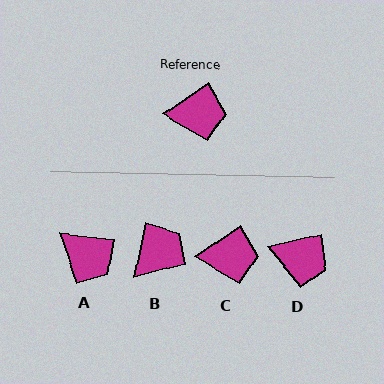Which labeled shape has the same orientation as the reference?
C.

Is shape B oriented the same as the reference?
No, it is off by about 45 degrees.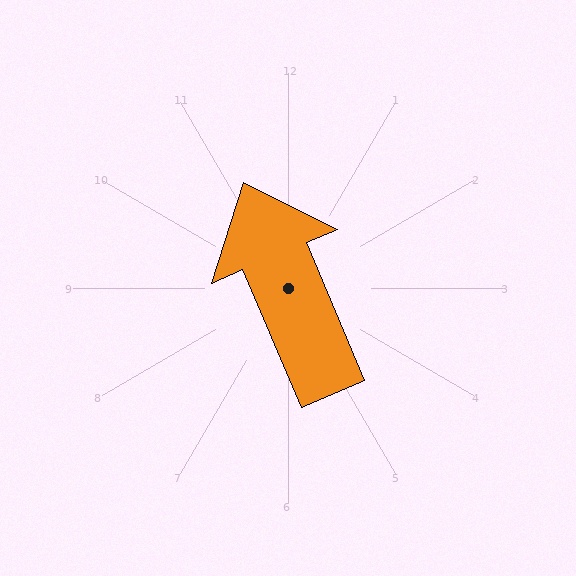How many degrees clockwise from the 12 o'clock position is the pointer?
Approximately 337 degrees.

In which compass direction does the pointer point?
Northwest.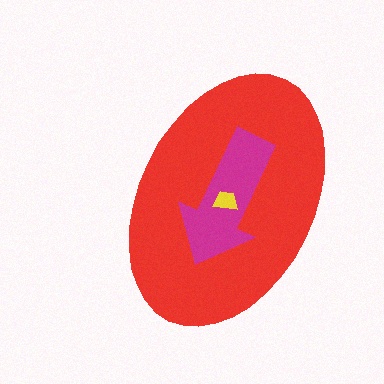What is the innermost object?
The yellow trapezoid.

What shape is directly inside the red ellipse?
The magenta arrow.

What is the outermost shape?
The red ellipse.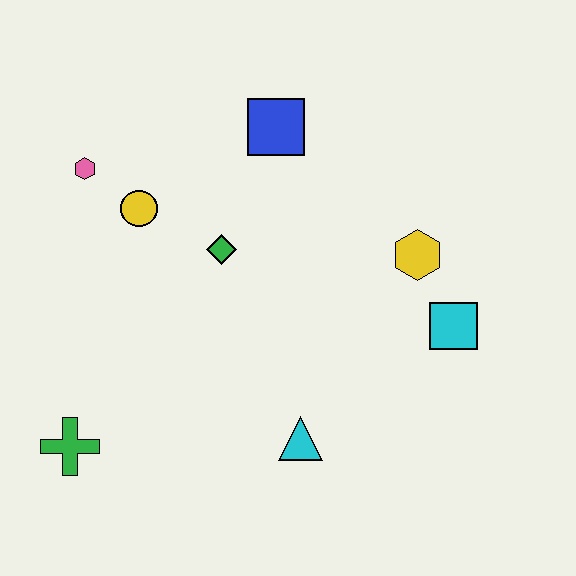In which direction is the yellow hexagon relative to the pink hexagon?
The yellow hexagon is to the right of the pink hexagon.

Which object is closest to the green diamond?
The yellow circle is closest to the green diamond.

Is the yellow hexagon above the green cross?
Yes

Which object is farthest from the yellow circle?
The cyan square is farthest from the yellow circle.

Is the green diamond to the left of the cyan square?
Yes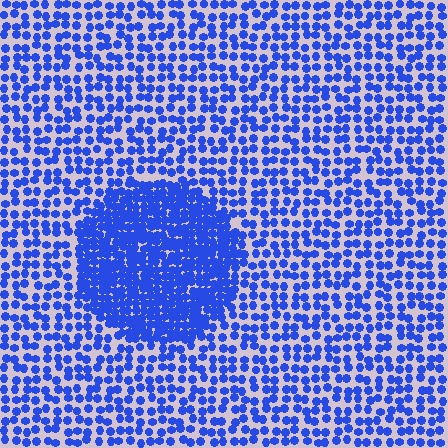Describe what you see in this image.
The image contains small blue elements arranged at two different densities. A circle-shaped region is visible where the elements are more densely packed than the surrounding area.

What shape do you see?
I see a circle.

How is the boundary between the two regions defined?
The boundary is defined by a change in element density (approximately 2.2x ratio). All elements are the same color, size, and shape.